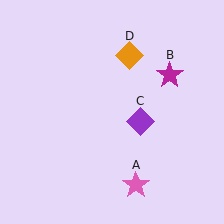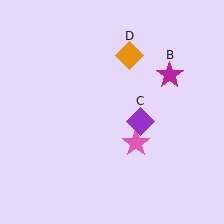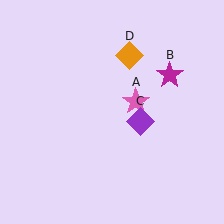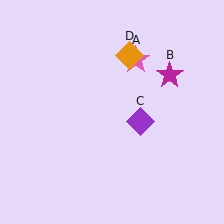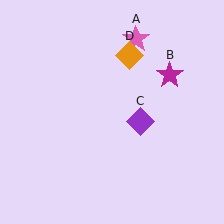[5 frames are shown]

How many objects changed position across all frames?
1 object changed position: pink star (object A).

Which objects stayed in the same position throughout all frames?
Magenta star (object B) and purple diamond (object C) and orange diamond (object D) remained stationary.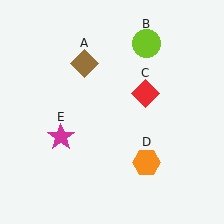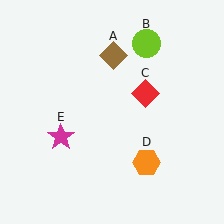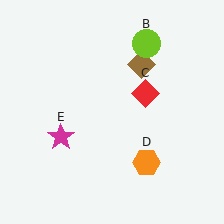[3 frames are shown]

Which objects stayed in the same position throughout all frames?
Lime circle (object B) and red diamond (object C) and orange hexagon (object D) and magenta star (object E) remained stationary.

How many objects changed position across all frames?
1 object changed position: brown diamond (object A).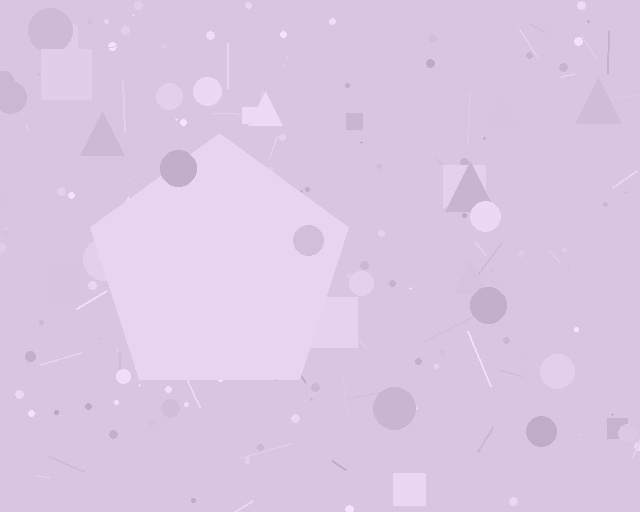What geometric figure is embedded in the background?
A pentagon is embedded in the background.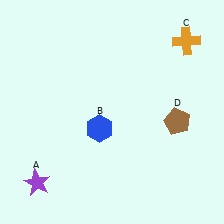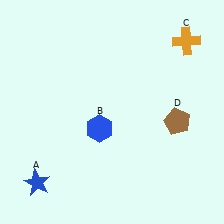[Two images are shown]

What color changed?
The star (A) changed from purple in Image 1 to blue in Image 2.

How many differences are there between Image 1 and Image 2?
There is 1 difference between the two images.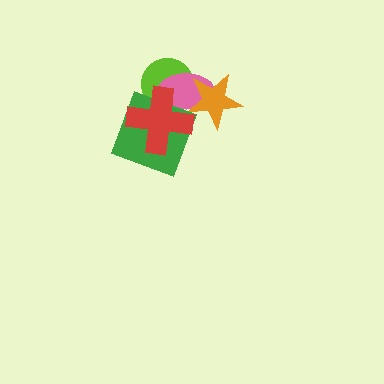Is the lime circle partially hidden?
Yes, it is partially covered by another shape.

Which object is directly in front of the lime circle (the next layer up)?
The pink ellipse is directly in front of the lime circle.